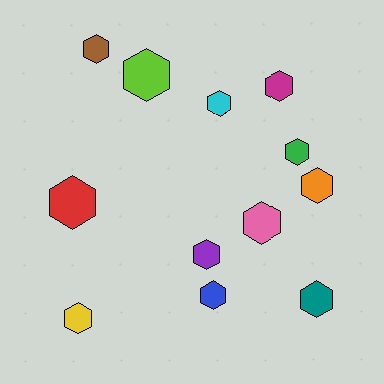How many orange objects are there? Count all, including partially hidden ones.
There is 1 orange object.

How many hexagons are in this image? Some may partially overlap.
There are 12 hexagons.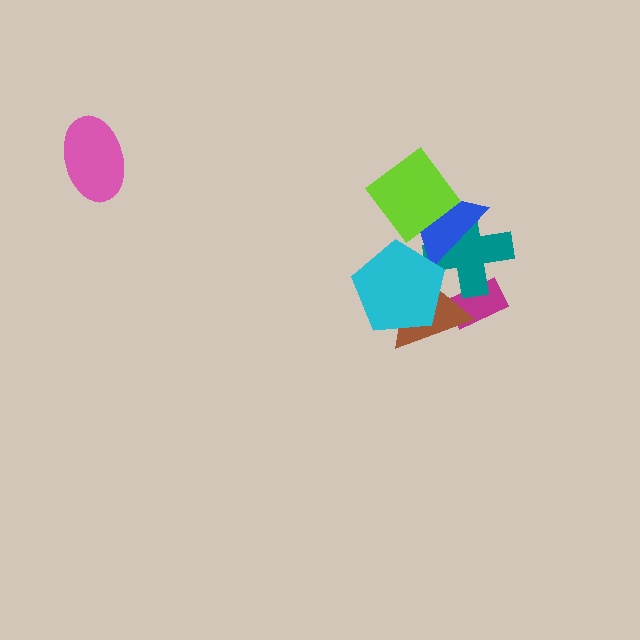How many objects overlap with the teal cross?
4 objects overlap with the teal cross.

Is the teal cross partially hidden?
Yes, it is partially covered by another shape.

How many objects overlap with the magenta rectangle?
2 objects overlap with the magenta rectangle.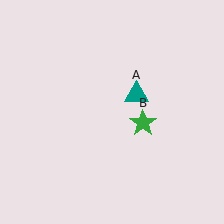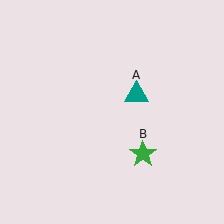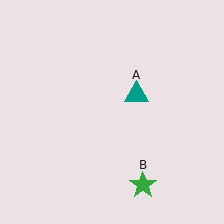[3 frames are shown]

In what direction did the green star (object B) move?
The green star (object B) moved down.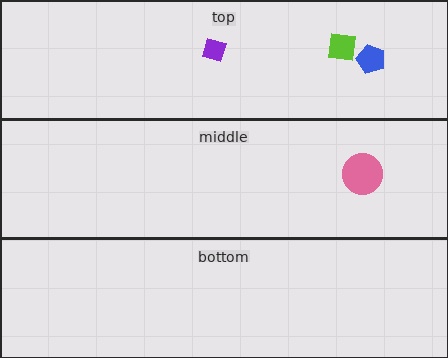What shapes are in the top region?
The blue pentagon, the purple diamond, the lime square.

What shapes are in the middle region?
The pink circle.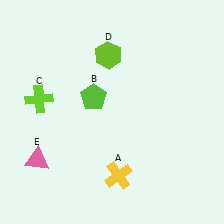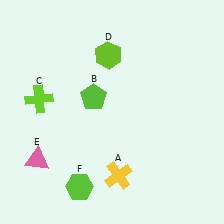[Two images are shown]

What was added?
A lime hexagon (F) was added in Image 2.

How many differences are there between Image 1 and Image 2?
There is 1 difference between the two images.